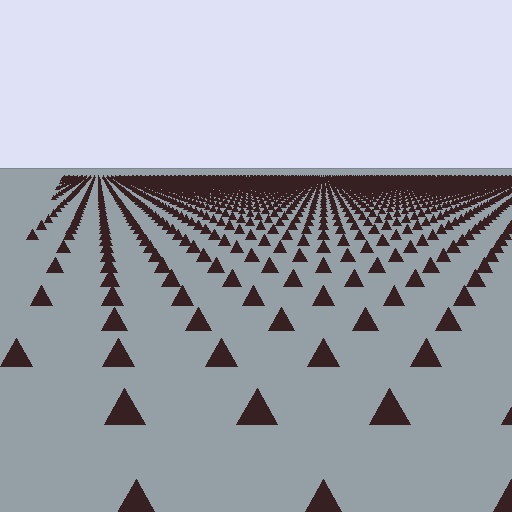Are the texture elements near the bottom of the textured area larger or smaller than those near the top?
Larger. Near the bottom, elements are closer to the viewer and appear at a bigger on-screen size.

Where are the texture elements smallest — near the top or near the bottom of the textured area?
Near the top.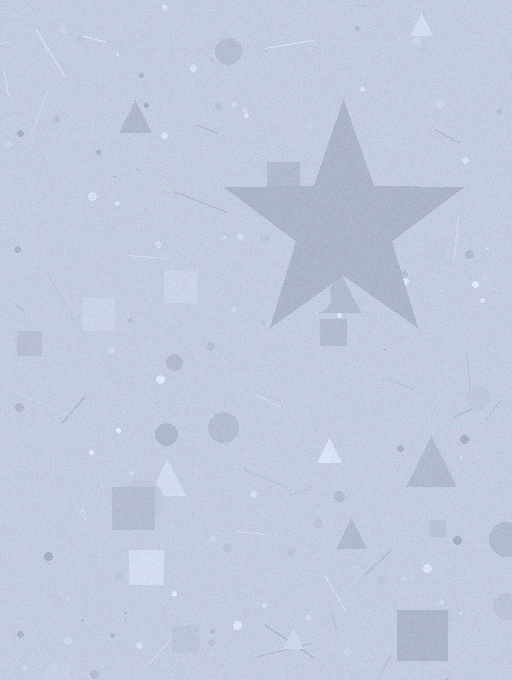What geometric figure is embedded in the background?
A star is embedded in the background.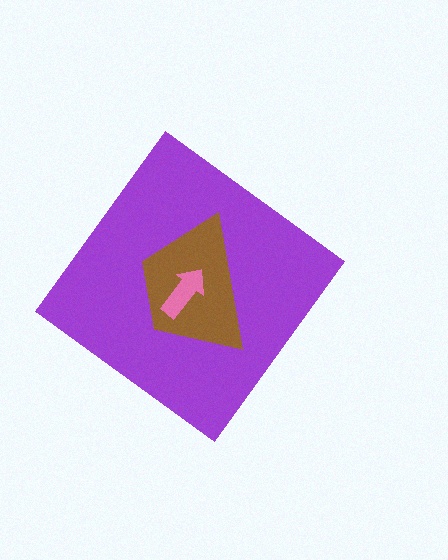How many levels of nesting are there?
3.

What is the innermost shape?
The pink arrow.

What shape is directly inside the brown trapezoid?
The pink arrow.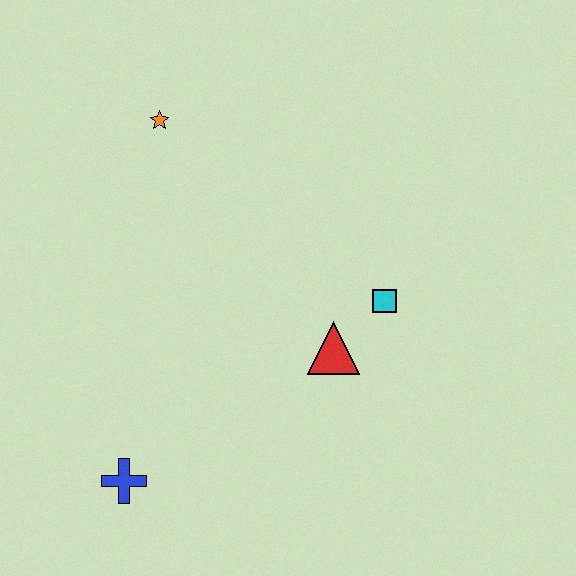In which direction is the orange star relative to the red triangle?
The orange star is above the red triangle.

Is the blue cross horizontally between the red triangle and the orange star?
No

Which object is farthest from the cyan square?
The blue cross is farthest from the cyan square.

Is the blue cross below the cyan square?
Yes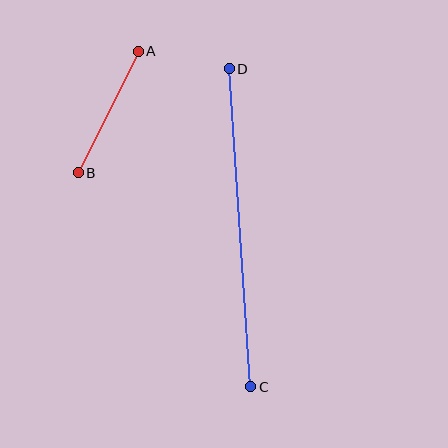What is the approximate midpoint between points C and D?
The midpoint is at approximately (240, 228) pixels.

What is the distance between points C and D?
The distance is approximately 319 pixels.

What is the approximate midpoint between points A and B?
The midpoint is at approximately (108, 112) pixels.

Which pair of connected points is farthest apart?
Points C and D are farthest apart.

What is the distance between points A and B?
The distance is approximately 135 pixels.